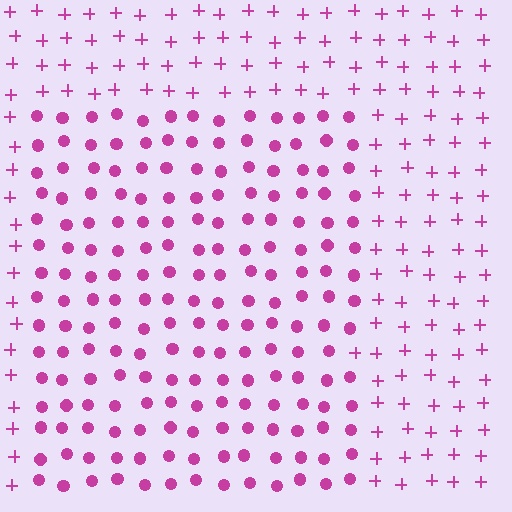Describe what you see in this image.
The image is filled with small magenta elements arranged in a uniform grid. A rectangle-shaped region contains circles, while the surrounding area contains plus signs. The boundary is defined purely by the change in element shape.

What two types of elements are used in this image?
The image uses circles inside the rectangle region and plus signs outside it.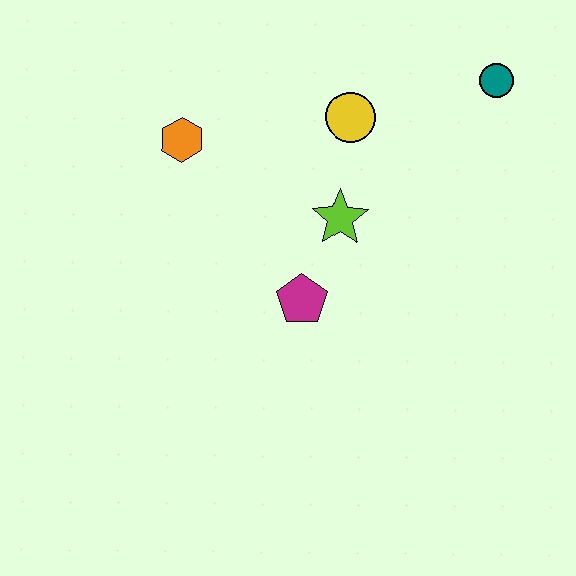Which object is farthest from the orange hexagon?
The teal circle is farthest from the orange hexagon.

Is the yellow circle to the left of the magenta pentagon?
No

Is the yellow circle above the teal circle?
No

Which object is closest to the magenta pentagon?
The lime star is closest to the magenta pentagon.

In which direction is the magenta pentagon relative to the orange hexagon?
The magenta pentagon is below the orange hexagon.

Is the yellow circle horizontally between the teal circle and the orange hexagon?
Yes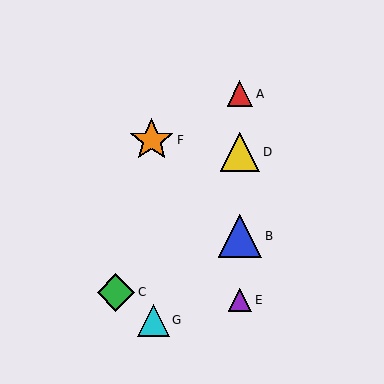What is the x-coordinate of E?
Object E is at x≈240.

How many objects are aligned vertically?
4 objects (A, B, D, E) are aligned vertically.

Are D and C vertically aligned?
No, D is at x≈240 and C is at x≈116.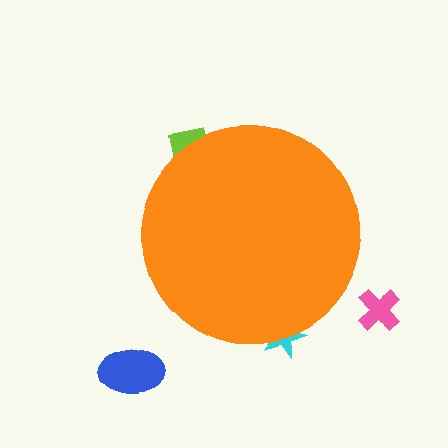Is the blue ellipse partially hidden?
No, the blue ellipse is fully visible.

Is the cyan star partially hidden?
Yes, the cyan star is partially hidden behind the orange circle.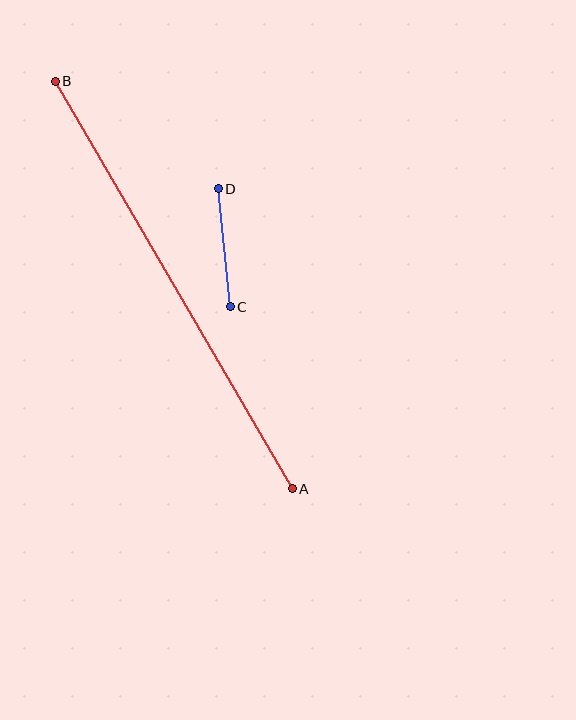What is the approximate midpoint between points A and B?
The midpoint is at approximately (174, 285) pixels.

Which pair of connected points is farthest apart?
Points A and B are farthest apart.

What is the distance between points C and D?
The distance is approximately 119 pixels.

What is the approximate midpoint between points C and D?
The midpoint is at approximately (224, 248) pixels.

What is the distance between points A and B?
The distance is approximately 471 pixels.